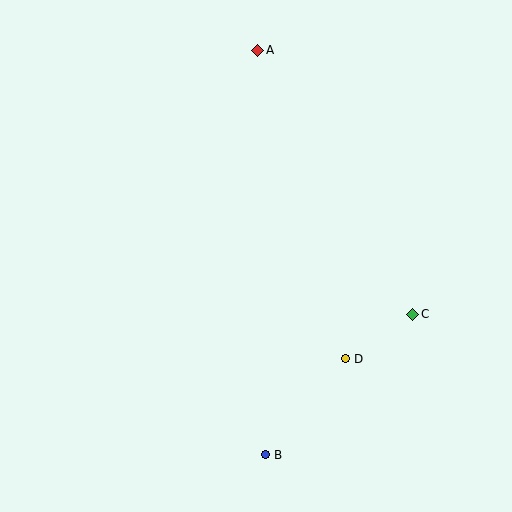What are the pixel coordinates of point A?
Point A is at (258, 50).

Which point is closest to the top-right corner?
Point A is closest to the top-right corner.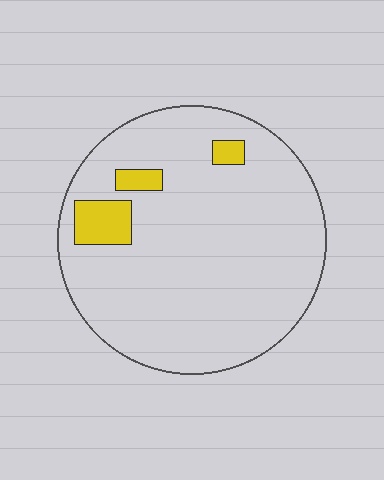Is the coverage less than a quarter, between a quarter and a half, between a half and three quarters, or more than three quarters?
Less than a quarter.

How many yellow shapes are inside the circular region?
3.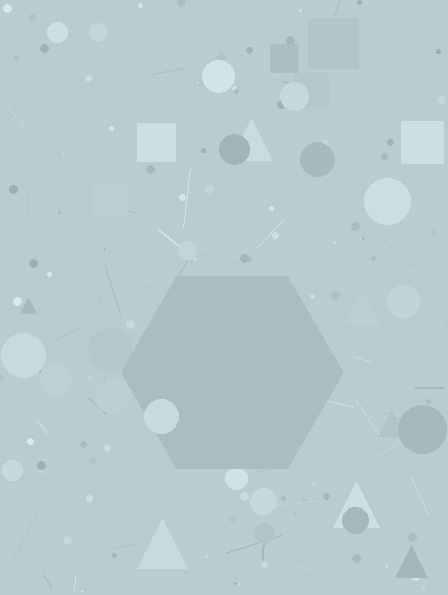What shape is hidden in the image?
A hexagon is hidden in the image.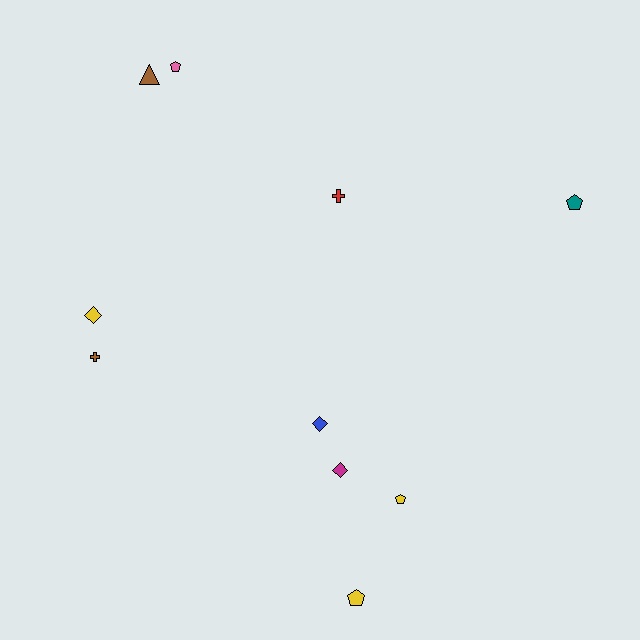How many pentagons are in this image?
There are 4 pentagons.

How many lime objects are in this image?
There are no lime objects.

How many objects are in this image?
There are 10 objects.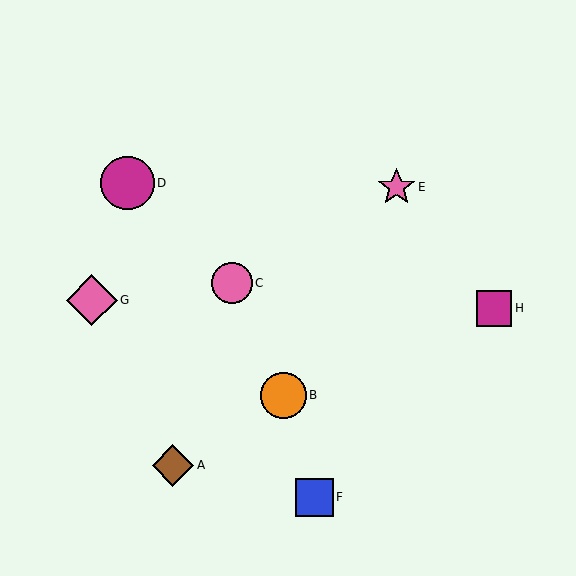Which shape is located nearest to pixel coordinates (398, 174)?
The pink star (labeled E) at (396, 187) is nearest to that location.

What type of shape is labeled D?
Shape D is a magenta circle.